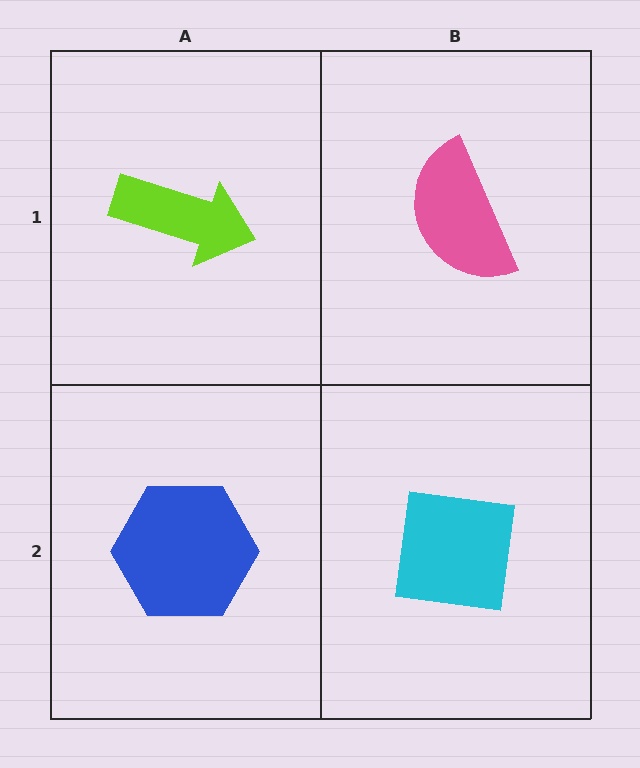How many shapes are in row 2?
2 shapes.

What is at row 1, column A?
A lime arrow.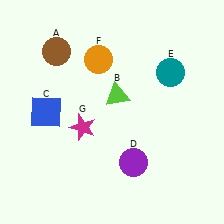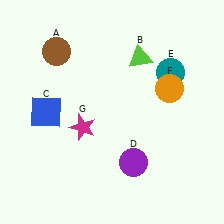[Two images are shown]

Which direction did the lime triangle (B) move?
The lime triangle (B) moved up.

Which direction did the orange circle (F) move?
The orange circle (F) moved right.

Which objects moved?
The objects that moved are: the lime triangle (B), the orange circle (F).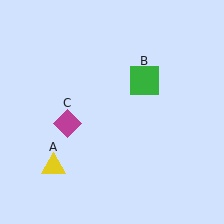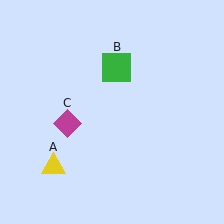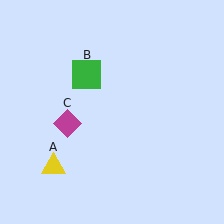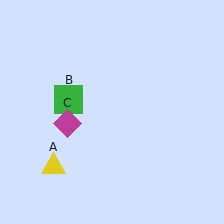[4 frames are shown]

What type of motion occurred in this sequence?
The green square (object B) rotated counterclockwise around the center of the scene.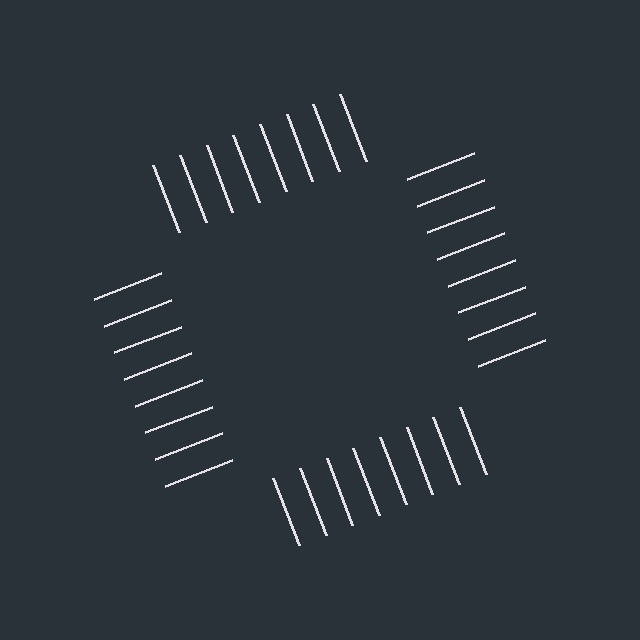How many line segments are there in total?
32 — 8 along each of the 4 edges.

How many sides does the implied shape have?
4 sides — the line-ends trace a square.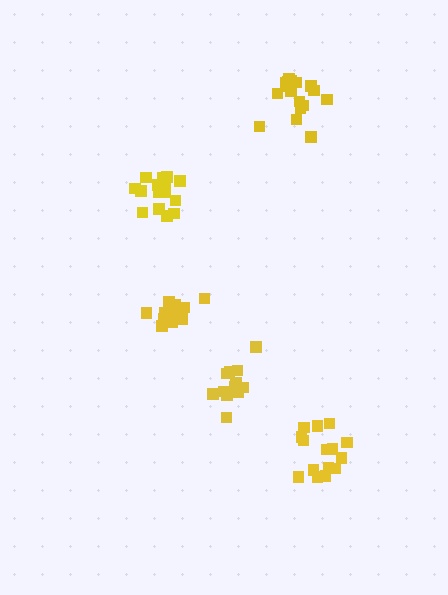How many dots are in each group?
Group 1: 17 dots, Group 2: 13 dots, Group 3: 15 dots, Group 4: 16 dots, Group 5: 15 dots (76 total).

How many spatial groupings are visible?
There are 5 spatial groupings.